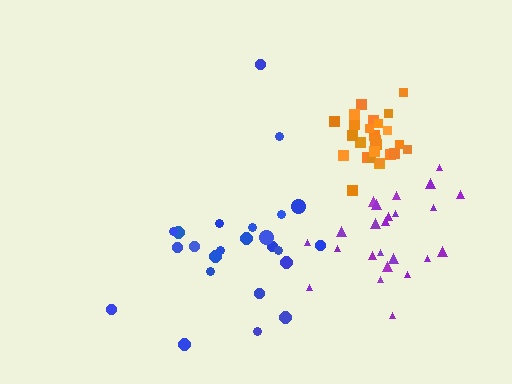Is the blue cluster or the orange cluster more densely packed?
Orange.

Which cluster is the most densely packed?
Orange.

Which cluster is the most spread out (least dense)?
Blue.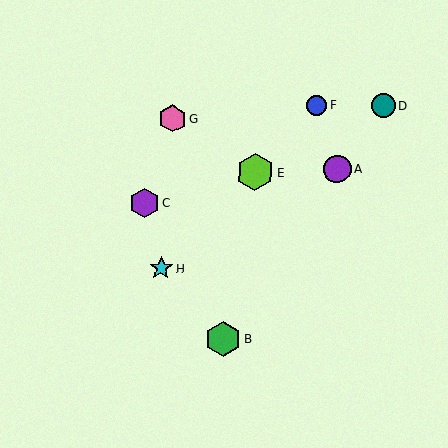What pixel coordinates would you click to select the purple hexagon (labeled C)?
Click at (145, 203) to select the purple hexagon C.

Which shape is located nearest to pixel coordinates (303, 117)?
The blue circle (labeled F) at (317, 105) is nearest to that location.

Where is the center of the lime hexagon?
The center of the lime hexagon is at (255, 172).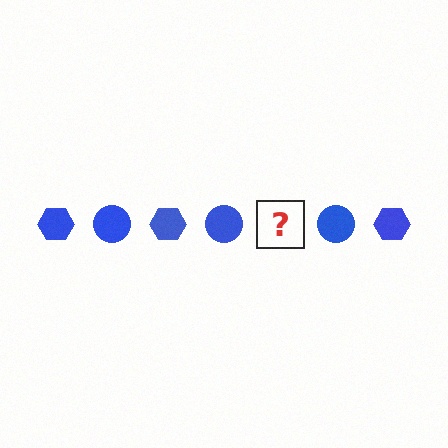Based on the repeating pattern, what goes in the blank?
The blank should be a blue hexagon.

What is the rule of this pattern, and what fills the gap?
The rule is that the pattern cycles through hexagon, circle shapes in blue. The gap should be filled with a blue hexagon.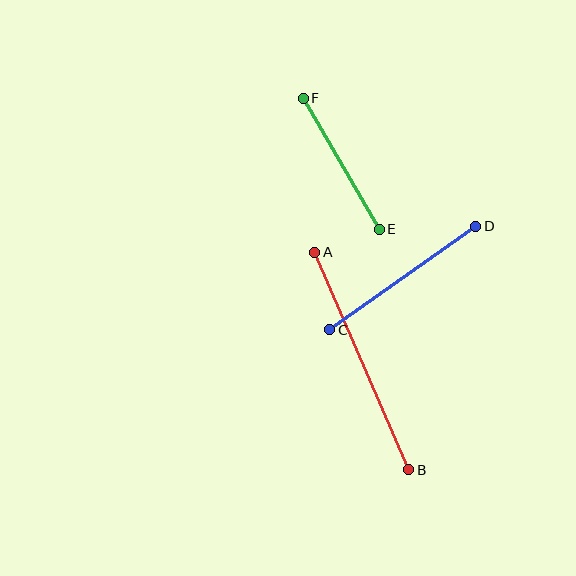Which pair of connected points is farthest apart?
Points A and B are farthest apart.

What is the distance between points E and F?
The distance is approximately 151 pixels.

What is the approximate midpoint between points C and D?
The midpoint is at approximately (403, 278) pixels.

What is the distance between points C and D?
The distance is approximately 179 pixels.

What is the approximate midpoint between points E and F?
The midpoint is at approximately (341, 164) pixels.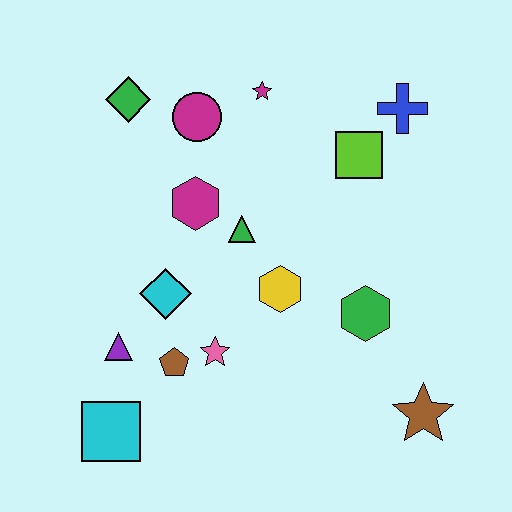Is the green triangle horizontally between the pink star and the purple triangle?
No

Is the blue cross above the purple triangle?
Yes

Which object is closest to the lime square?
The blue cross is closest to the lime square.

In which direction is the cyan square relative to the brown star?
The cyan square is to the left of the brown star.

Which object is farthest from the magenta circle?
The brown star is farthest from the magenta circle.